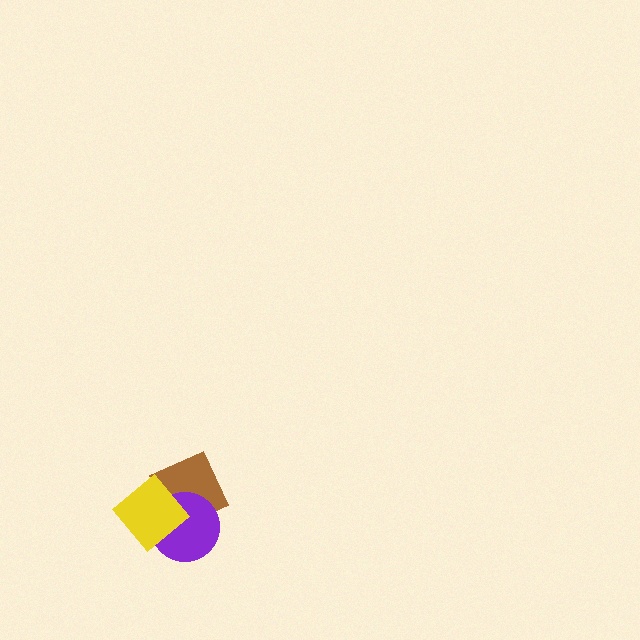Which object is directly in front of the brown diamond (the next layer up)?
The purple circle is directly in front of the brown diamond.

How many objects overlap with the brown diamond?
2 objects overlap with the brown diamond.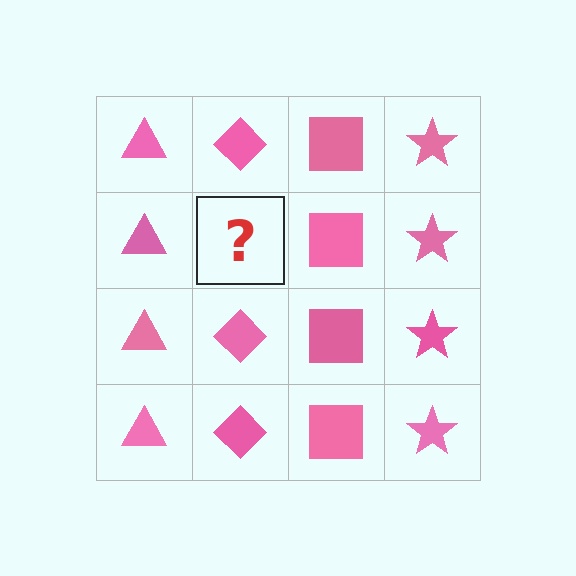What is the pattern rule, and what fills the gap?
The rule is that each column has a consistent shape. The gap should be filled with a pink diamond.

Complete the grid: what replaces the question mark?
The question mark should be replaced with a pink diamond.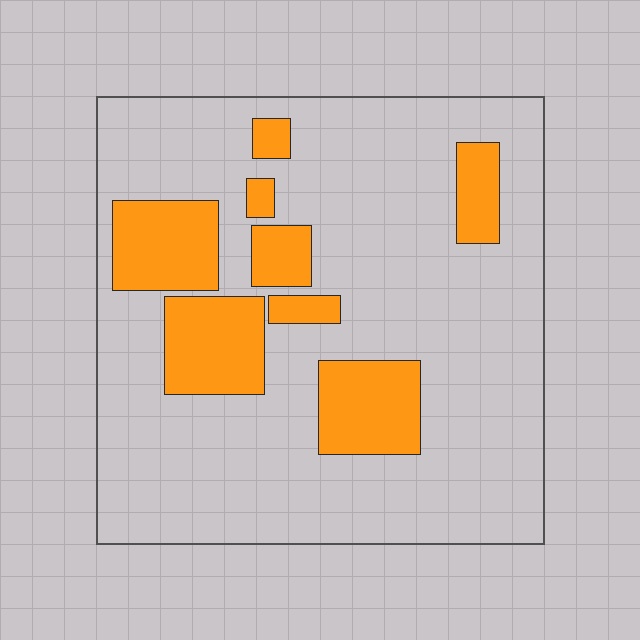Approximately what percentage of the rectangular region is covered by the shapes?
Approximately 20%.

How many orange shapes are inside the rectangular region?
8.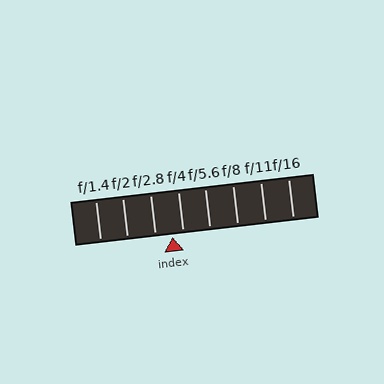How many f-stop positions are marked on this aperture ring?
There are 8 f-stop positions marked.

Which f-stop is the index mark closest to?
The index mark is closest to f/4.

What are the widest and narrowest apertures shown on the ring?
The widest aperture shown is f/1.4 and the narrowest is f/16.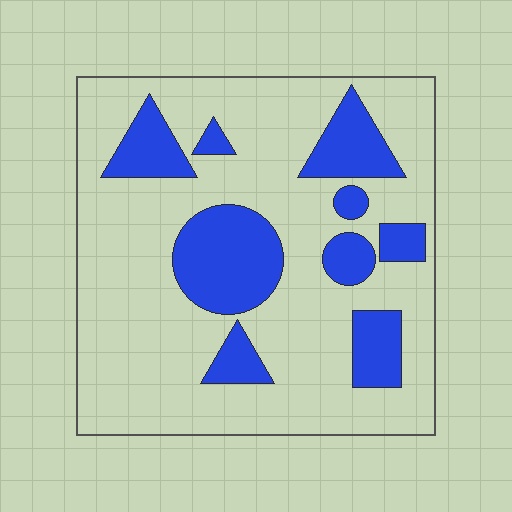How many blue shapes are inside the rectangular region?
9.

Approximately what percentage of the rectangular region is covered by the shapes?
Approximately 25%.